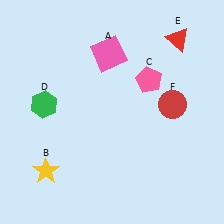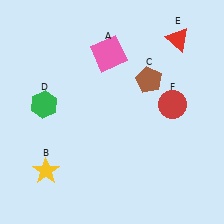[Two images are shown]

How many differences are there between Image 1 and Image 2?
There is 1 difference between the two images.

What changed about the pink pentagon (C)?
In Image 1, C is pink. In Image 2, it changed to brown.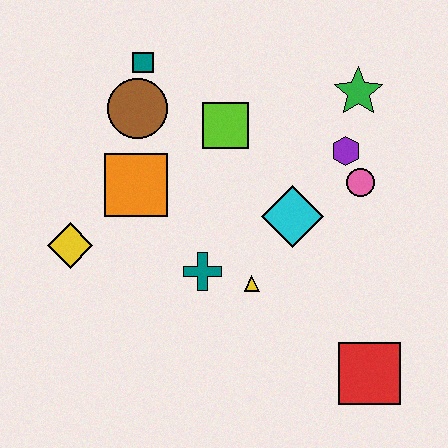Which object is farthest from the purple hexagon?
The yellow diamond is farthest from the purple hexagon.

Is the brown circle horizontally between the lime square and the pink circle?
No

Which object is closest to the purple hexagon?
The pink circle is closest to the purple hexagon.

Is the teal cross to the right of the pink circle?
No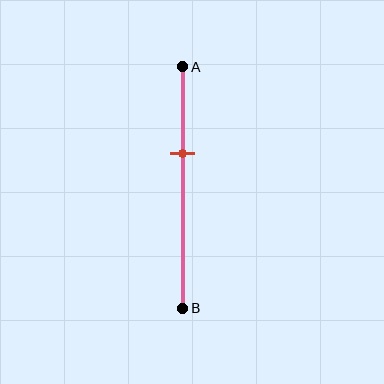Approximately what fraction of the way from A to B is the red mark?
The red mark is approximately 35% of the way from A to B.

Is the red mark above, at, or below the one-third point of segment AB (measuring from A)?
The red mark is approximately at the one-third point of segment AB.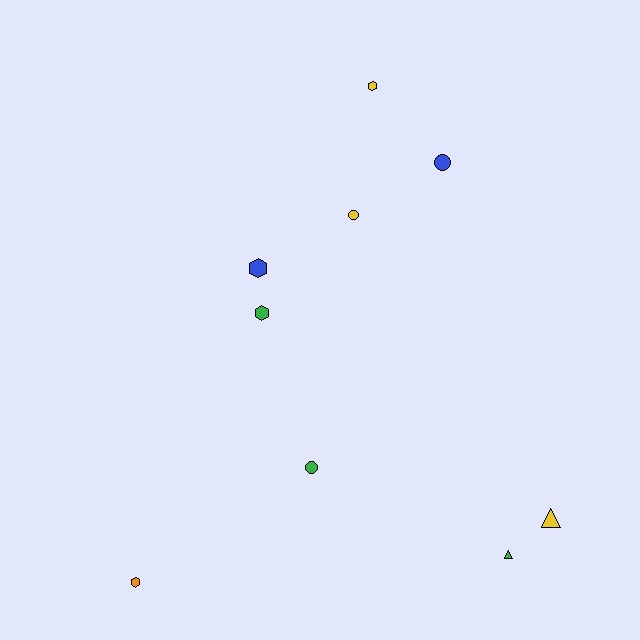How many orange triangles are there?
There are no orange triangles.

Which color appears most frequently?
Yellow, with 3 objects.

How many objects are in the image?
There are 9 objects.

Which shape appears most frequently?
Hexagon, with 4 objects.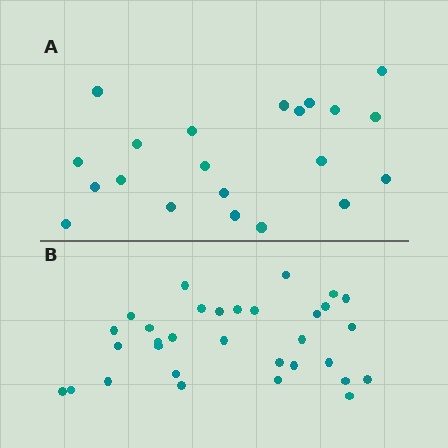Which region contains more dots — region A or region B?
Region B (the bottom region) has more dots.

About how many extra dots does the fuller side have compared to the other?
Region B has roughly 12 or so more dots than region A.